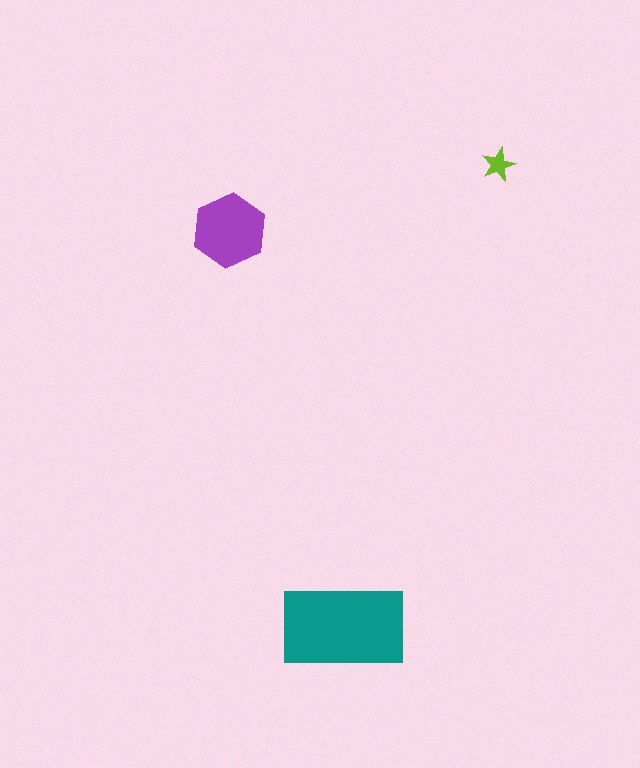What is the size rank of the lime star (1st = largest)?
3rd.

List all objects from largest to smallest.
The teal rectangle, the purple hexagon, the lime star.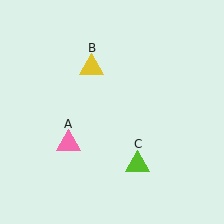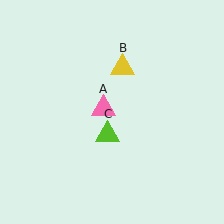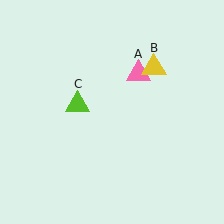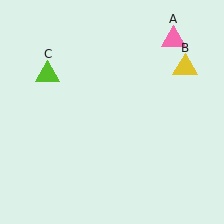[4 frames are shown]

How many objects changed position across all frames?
3 objects changed position: pink triangle (object A), yellow triangle (object B), lime triangle (object C).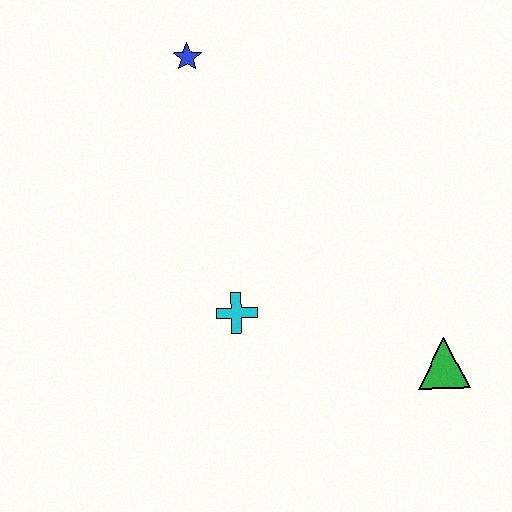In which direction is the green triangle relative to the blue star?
The green triangle is below the blue star.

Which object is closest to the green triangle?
The cyan cross is closest to the green triangle.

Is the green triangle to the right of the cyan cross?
Yes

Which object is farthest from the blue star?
The green triangle is farthest from the blue star.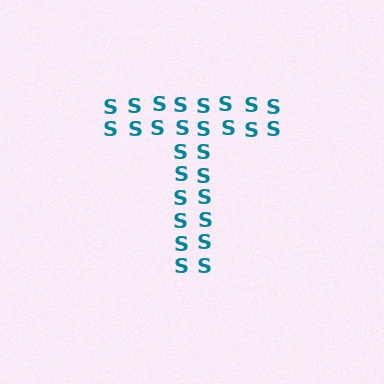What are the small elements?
The small elements are letter S's.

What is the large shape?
The large shape is the letter T.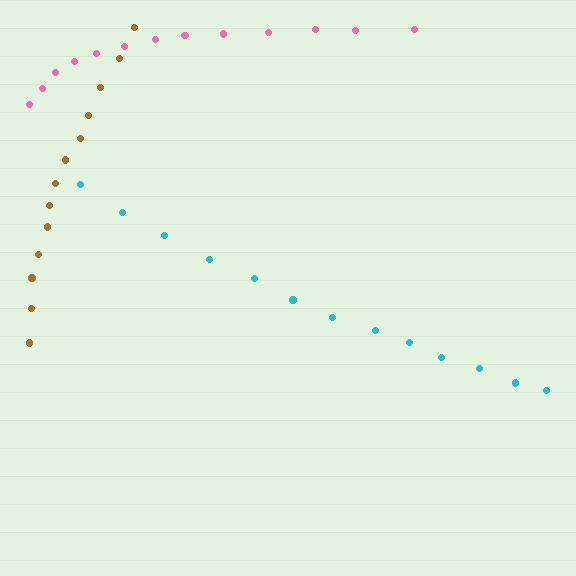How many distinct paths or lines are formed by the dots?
There are 3 distinct paths.